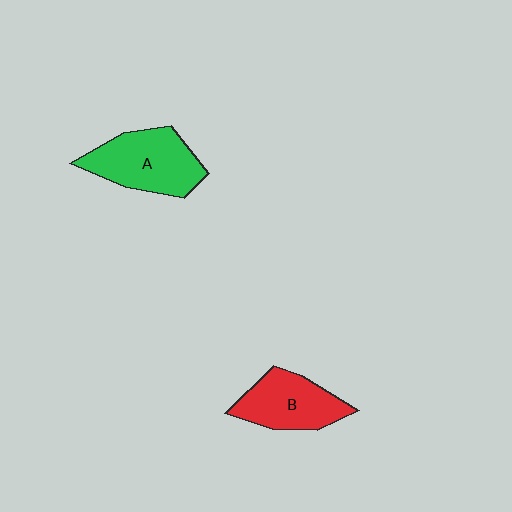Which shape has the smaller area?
Shape B (red).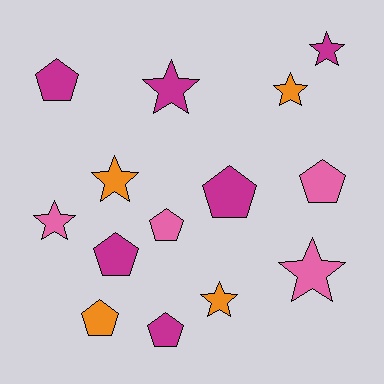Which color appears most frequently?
Magenta, with 6 objects.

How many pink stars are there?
There are 2 pink stars.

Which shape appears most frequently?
Pentagon, with 7 objects.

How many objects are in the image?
There are 14 objects.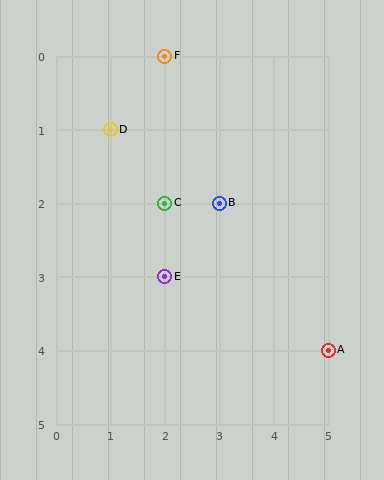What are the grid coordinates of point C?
Point C is at grid coordinates (2, 2).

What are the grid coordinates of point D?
Point D is at grid coordinates (1, 1).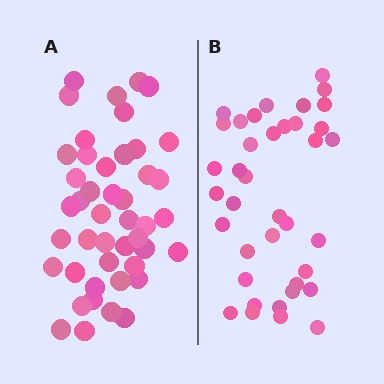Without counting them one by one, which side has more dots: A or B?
Region A (the left region) has more dots.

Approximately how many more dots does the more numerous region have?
Region A has roughly 8 or so more dots than region B.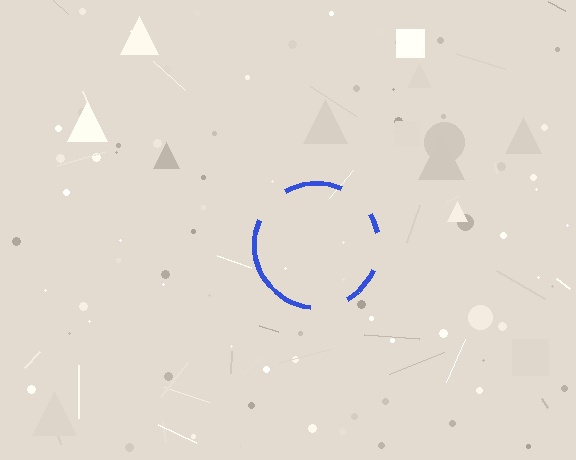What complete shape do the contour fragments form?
The contour fragments form a circle.